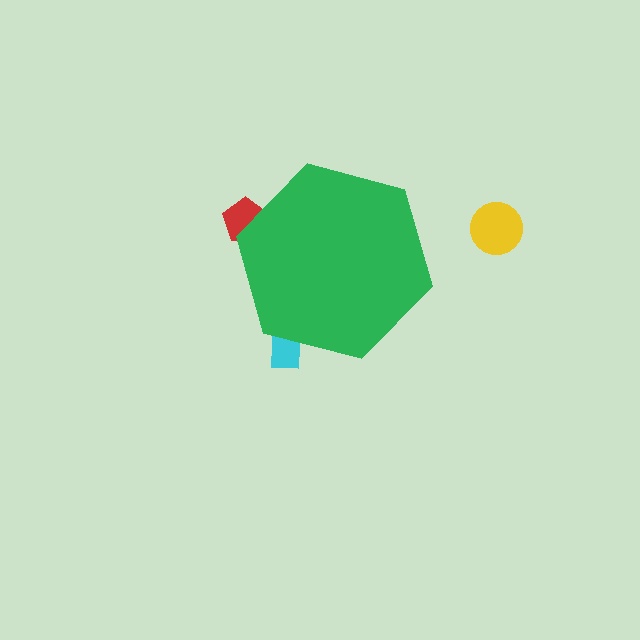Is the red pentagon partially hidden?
Yes, the red pentagon is partially hidden behind the green hexagon.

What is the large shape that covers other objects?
A green hexagon.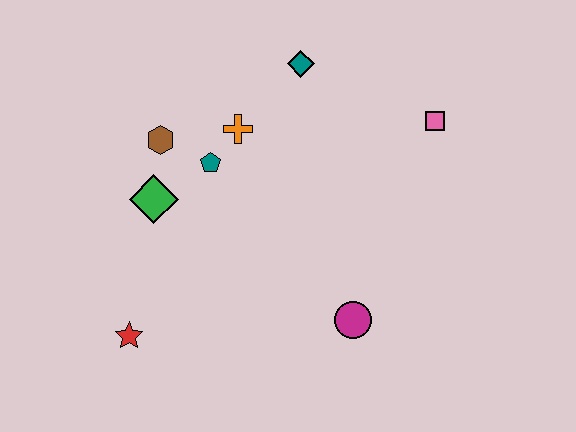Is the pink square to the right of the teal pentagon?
Yes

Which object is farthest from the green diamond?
The pink square is farthest from the green diamond.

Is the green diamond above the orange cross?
No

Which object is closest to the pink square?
The teal diamond is closest to the pink square.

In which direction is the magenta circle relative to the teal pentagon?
The magenta circle is below the teal pentagon.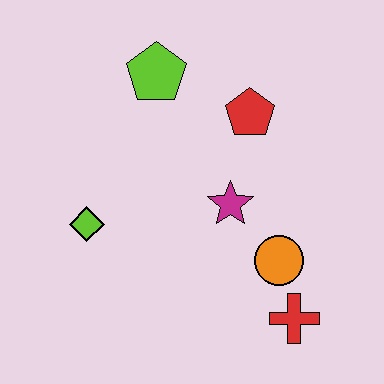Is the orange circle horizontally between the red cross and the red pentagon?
Yes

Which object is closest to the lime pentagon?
The red pentagon is closest to the lime pentagon.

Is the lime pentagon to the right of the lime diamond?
Yes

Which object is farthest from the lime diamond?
The red cross is farthest from the lime diamond.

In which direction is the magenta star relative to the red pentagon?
The magenta star is below the red pentagon.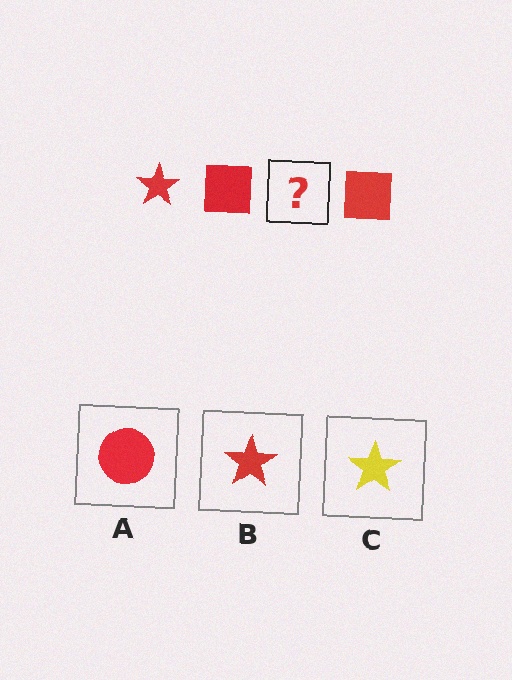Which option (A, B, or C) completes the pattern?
B.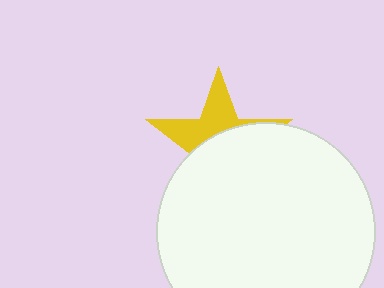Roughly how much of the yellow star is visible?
A small part of it is visible (roughly 39%).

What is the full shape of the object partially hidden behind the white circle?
The partially hidden object is a yellow star.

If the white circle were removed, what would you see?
You would see the complete yellow star.